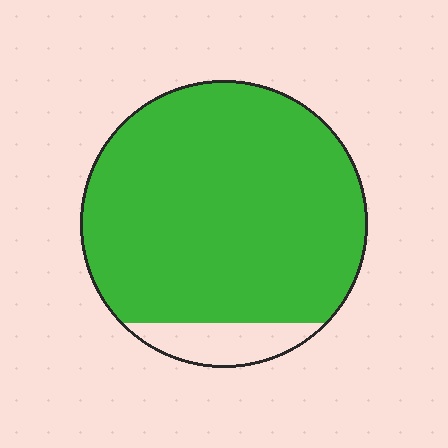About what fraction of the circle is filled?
About nine tenths (9/10).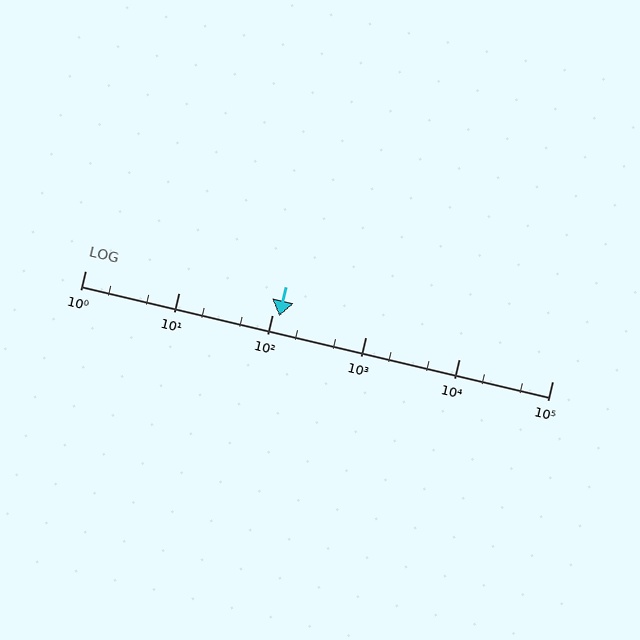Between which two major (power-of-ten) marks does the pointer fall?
The pointer is between 100 and 1000.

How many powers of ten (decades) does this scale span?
The scale spans 5 decades, from 1 to 100000.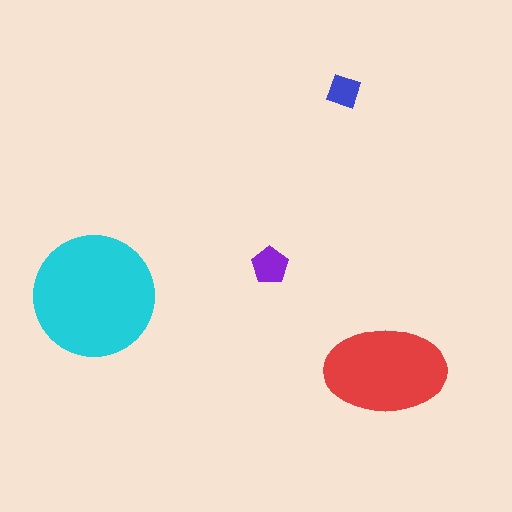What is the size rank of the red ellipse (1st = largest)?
2nd.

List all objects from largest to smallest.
The cyan circle, the red ellipse, the purple pentagon, the blue square.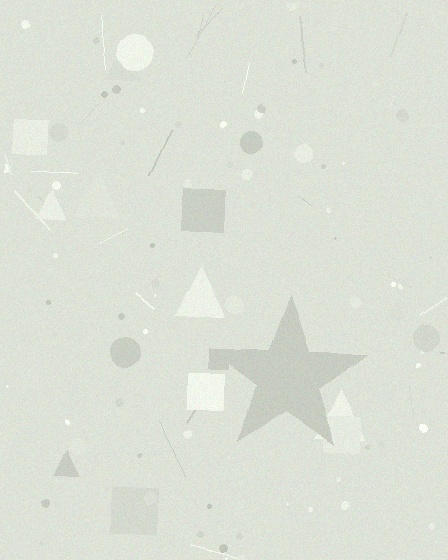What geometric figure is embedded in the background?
A star is embedded in the background.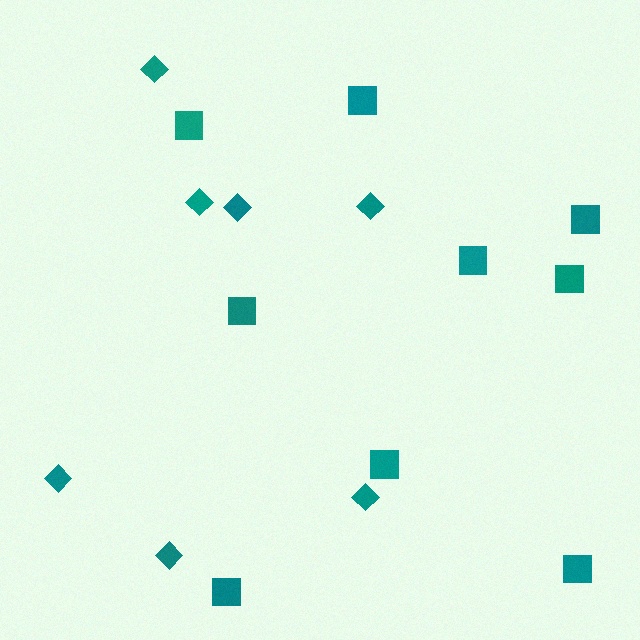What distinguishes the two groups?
There are 2 groups: one group of squares (9) and one group of diamonds (7).